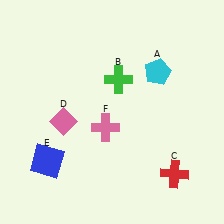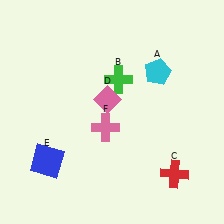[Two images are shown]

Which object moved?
The pink diamond (D) moved right.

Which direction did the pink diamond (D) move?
The pink diamond (D) moved right.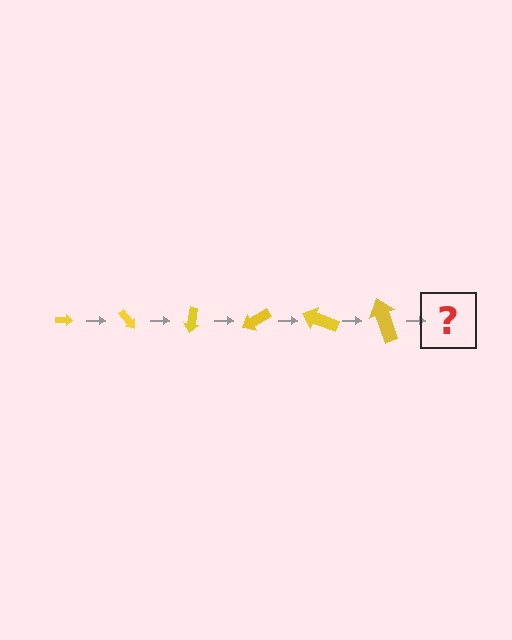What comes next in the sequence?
The next element should be an arrow, larger than the previous one and rotated 300 degrees from the start.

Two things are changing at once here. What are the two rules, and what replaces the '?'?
The two rules are that the arrow grows larger each step and it rotates 50 degrees each step. The '?' should be an arrow, larger than the previous one and rotated 300 degrees from the start.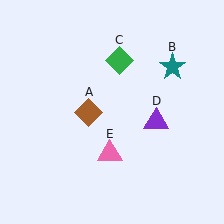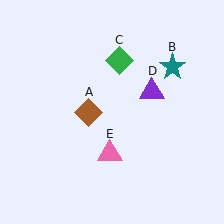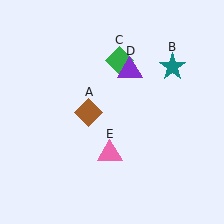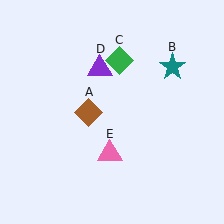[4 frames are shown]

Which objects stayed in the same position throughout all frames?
Brown diamond (object A) and teal star (object B) and green diamond (object C) and pink triangle (object E) remained stationary.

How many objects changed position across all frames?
1 object changed position: purple triangle (object D).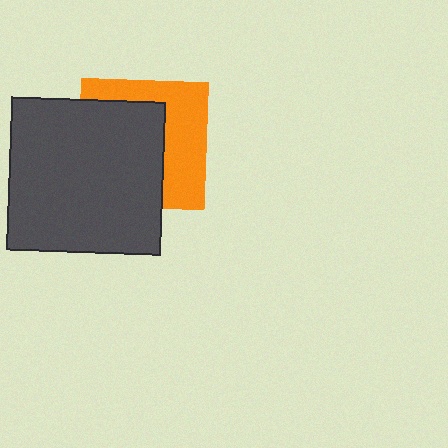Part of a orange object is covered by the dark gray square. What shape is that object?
It is a square.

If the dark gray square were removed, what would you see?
You would see the complete orange square.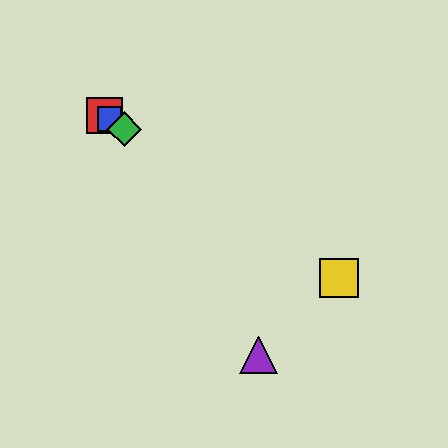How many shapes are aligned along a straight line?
4 shapes (the red square, the blue square, the green diamond, the yellow square) are aligned along a straight line.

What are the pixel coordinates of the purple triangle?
The purple triangle is at (258, 355).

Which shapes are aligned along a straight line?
The red square, the blue square, the green diamond, the yellow square are aligned along a straight line.